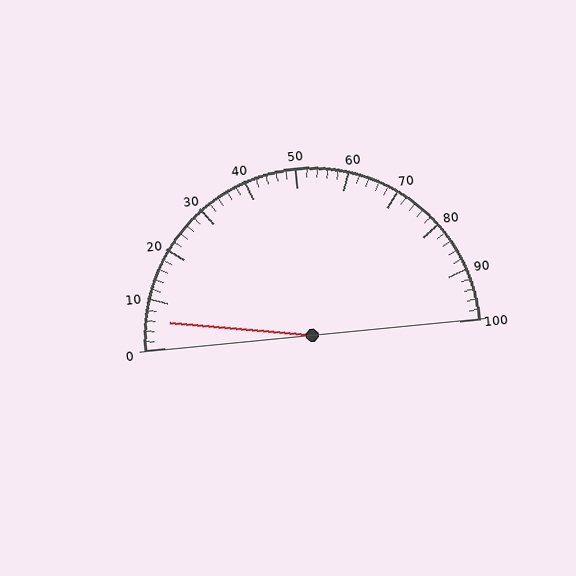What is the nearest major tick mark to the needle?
The nearest major tick mark is 10.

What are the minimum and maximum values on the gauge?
The gauge ranges from 0 to 100.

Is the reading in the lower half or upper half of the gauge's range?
The reading is in the lower half of the range (0 to 100).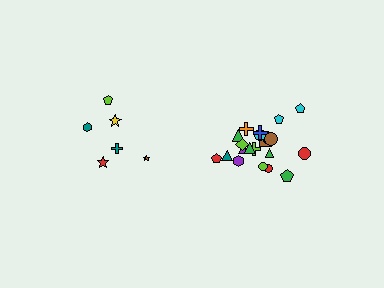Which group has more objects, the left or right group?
The right group.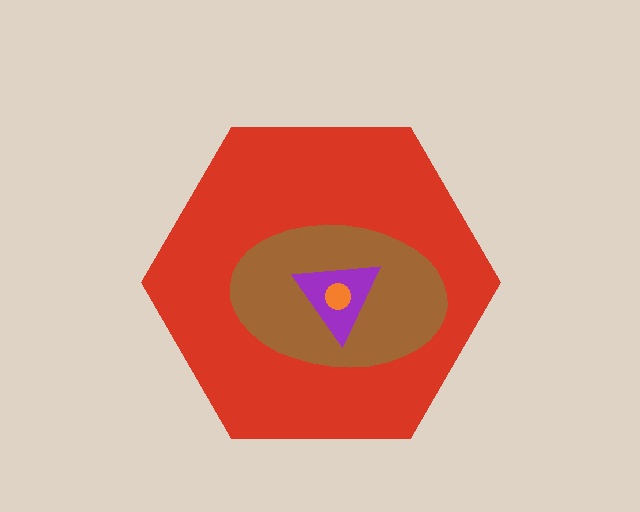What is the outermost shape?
The red hexagon.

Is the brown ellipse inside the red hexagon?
Yes.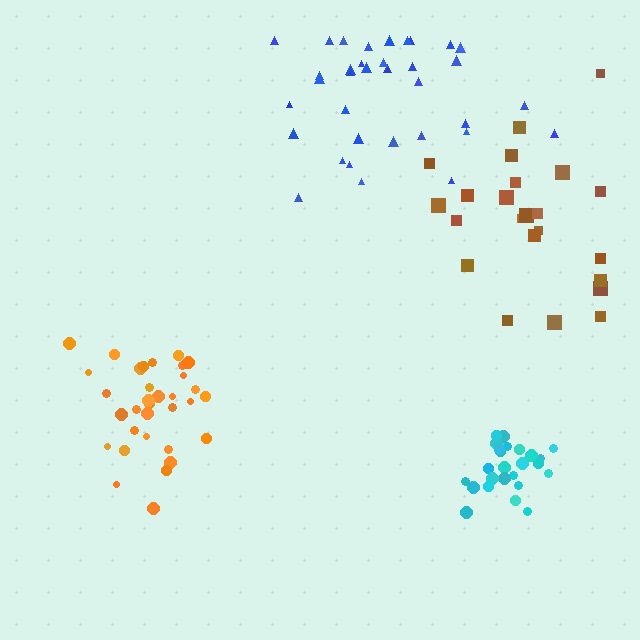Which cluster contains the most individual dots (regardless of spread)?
Blue (35).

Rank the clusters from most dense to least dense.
cyan, orange, blue, brown.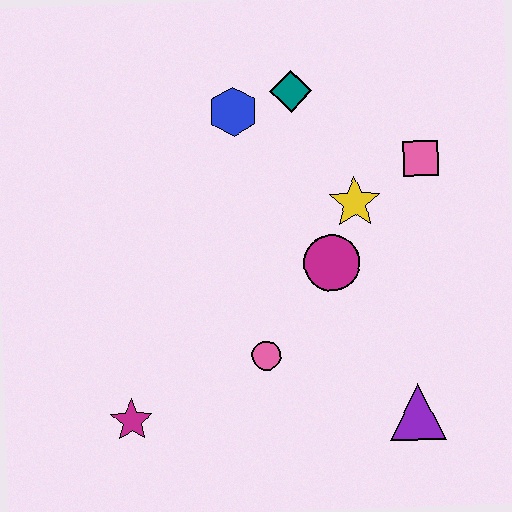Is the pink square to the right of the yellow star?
Yes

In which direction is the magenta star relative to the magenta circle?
The magenta star is to the left of the magenta circle.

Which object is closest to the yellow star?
The magenta circle is closest to the yellow star.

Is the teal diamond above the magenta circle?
Yes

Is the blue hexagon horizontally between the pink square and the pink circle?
No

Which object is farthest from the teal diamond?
The magenta star is farthest from the teal diamond.